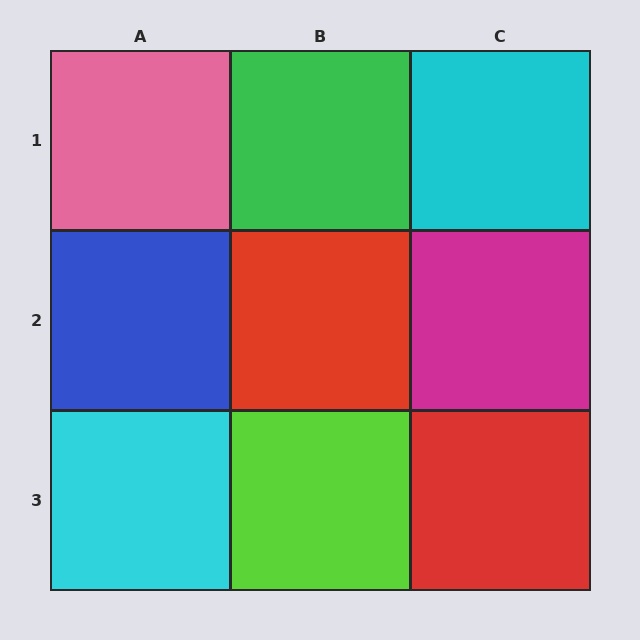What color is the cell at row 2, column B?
Red.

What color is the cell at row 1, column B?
Green.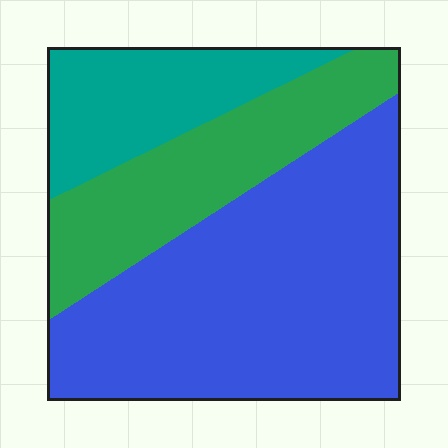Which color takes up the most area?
Blue, at roughly 55%.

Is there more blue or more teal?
Blue.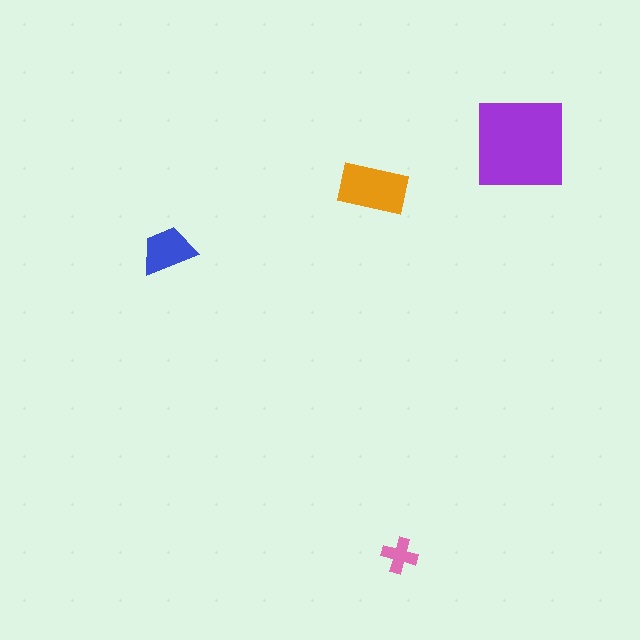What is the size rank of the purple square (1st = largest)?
1st.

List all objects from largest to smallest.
The purple square, the orange rectangle, the blue trapezoid, the pink cross.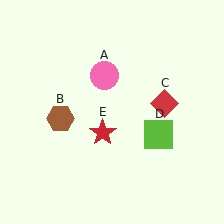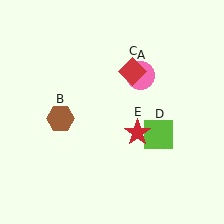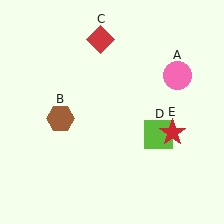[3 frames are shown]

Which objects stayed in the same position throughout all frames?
Brown hexagon (object B) and lime square (object D) remained stationary.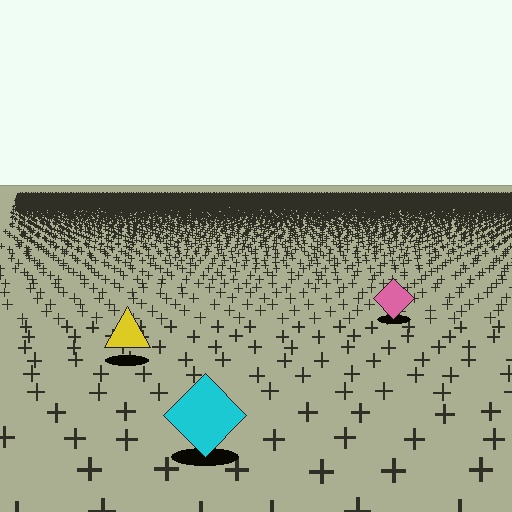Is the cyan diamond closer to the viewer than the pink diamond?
Yes. The cyan diamond is closer — you can tell from the texture gradient: the ground texture is coarser near it.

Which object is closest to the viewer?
The cyan diamond is closest. The texture marks near it are larger and more spread out.